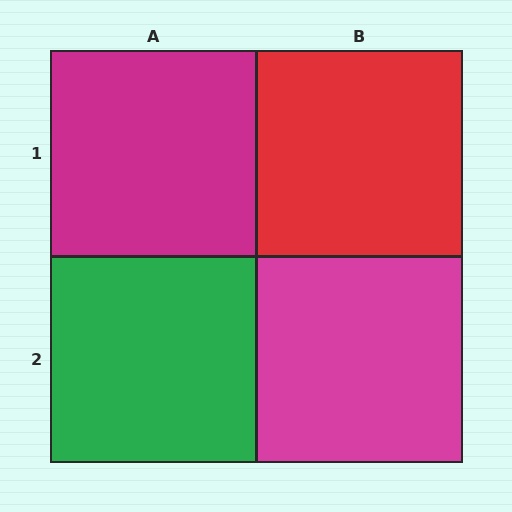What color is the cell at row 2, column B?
Magenta.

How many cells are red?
1 cell is red.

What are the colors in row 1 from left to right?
Magenta, red.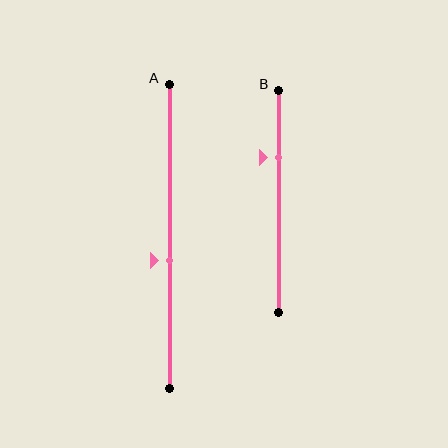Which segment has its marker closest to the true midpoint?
Segment A has its marker closest to the true midpoint.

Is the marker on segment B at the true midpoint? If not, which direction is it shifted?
No, the marker on segment B is shifted upward by about 20% of the segment length.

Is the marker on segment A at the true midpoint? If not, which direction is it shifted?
No, the marker on segment A is shifted downward by about 8% of the segment length.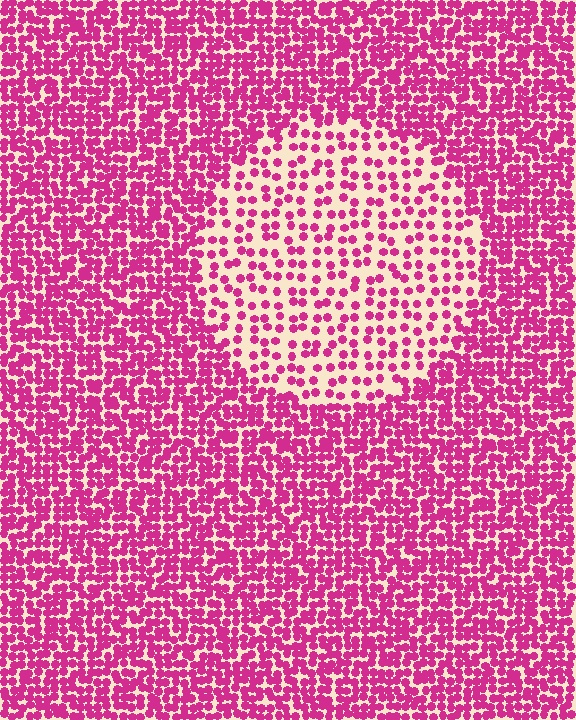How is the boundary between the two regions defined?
The boundary is defined by a change in element density (approximately 2.3x ratio). All elements are the same color, size, and shape.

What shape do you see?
I see a circle.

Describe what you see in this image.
The image contains small magenta elements arranged at two different densities. A circle-shaped region is visible where the elements are less densely packed than the surrounding area.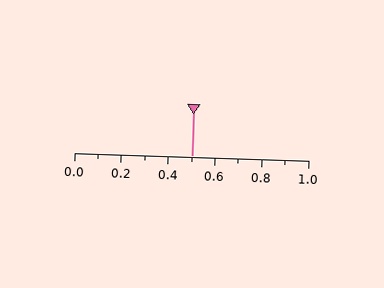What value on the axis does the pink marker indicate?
The marker indicates approximately 0.5.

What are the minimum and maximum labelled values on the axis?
The axis runs from 0.0 to 1.0.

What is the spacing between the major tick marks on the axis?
The major ticks are spaced 0.2 apart.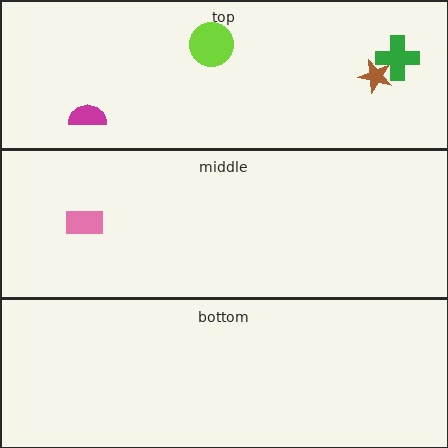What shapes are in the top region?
The brown star, the magenta semicircle, the lime circle, the green cross.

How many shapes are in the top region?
4.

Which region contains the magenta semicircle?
The top region.